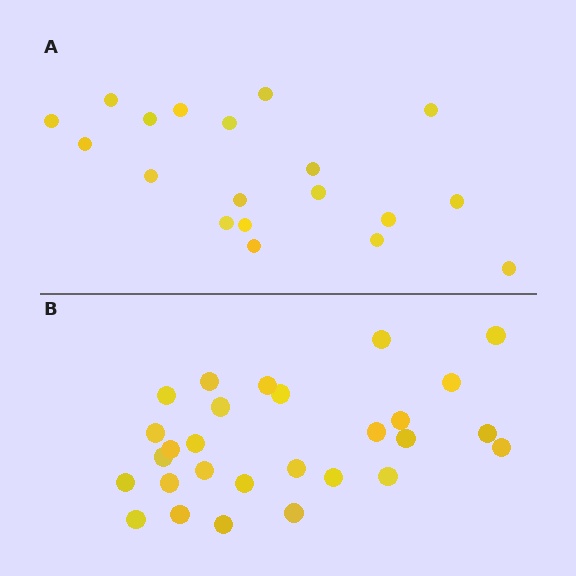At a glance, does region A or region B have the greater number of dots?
Region B (the bottom region) has more dots.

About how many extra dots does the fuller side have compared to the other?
Region B has roughly 8 or so more dots than region A.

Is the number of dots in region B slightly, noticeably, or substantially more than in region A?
Region B has substantially more. The ratio is roughly 1.5 to 1.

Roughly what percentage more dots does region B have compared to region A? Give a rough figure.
About 45% more.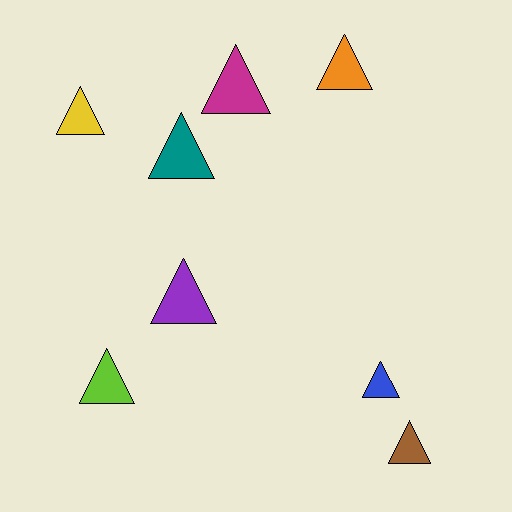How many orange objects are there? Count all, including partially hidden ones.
There is 1 orange object.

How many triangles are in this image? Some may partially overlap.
There are 8 triangles.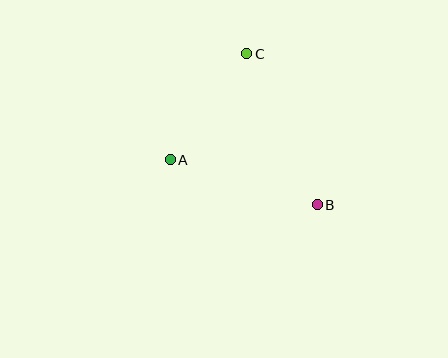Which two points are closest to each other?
Points A and C are closest to each other.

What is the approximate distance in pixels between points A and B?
The distance between A and B is approximately 154 pixels.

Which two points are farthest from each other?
Points B and C are farthest from each other.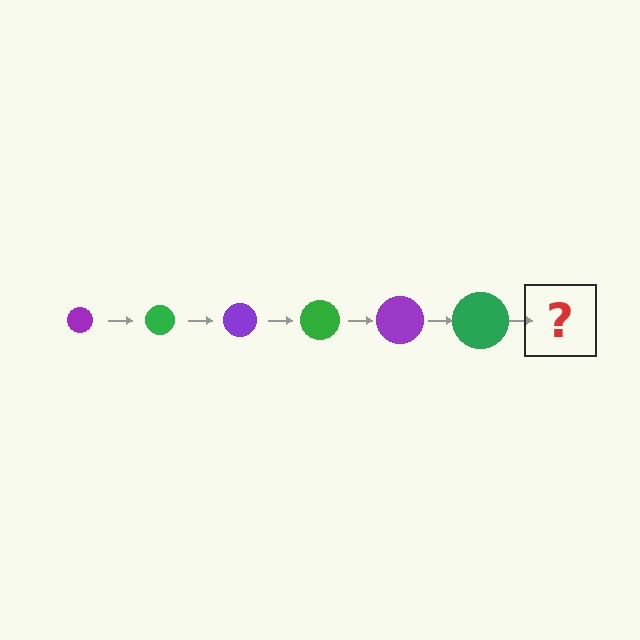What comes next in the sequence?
The next element should be a purple circle, larger than the previous one.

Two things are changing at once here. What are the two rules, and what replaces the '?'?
The two rules are that the circle grows larger each step and the color cycles through purple and green. The '?' should be a purple circle, larger than the previous one.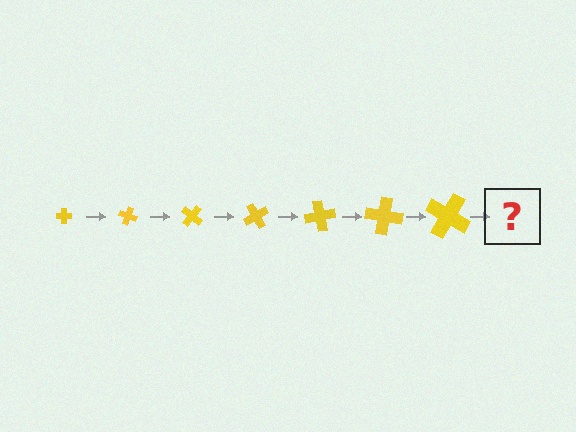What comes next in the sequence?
The next element should be a cross, larger than the previous one and rotated 140 degrees from the start.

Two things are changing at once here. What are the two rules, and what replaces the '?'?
The two rules are that the cross grows larger each step and it rotates 20 degrees each step. The '?' should be a cross, larger than the previous one and rotated 140 degrees from the start.